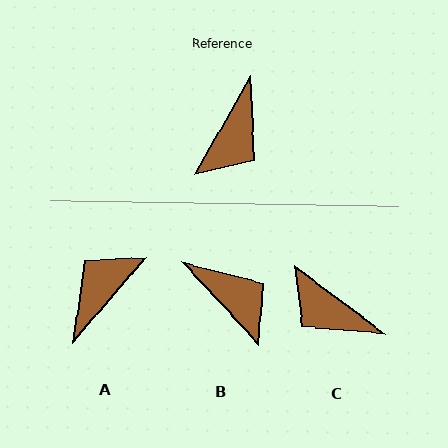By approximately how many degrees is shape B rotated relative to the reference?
Approximately 73 degrees counter-clockwise.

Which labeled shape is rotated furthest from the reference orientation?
A, about 169 degrees away.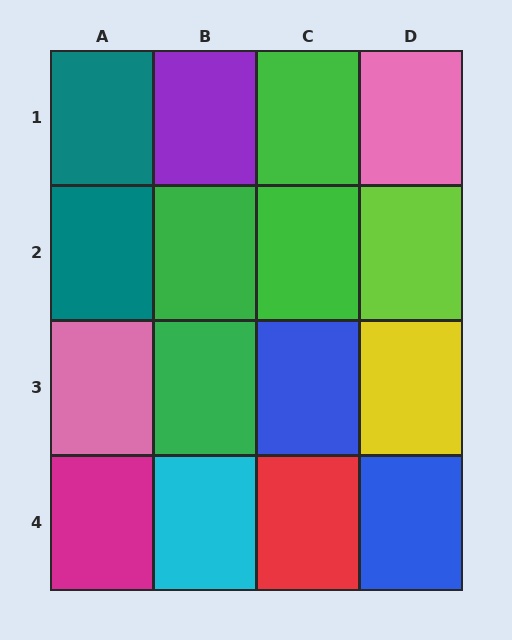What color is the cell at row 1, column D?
Pink.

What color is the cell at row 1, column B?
Purple.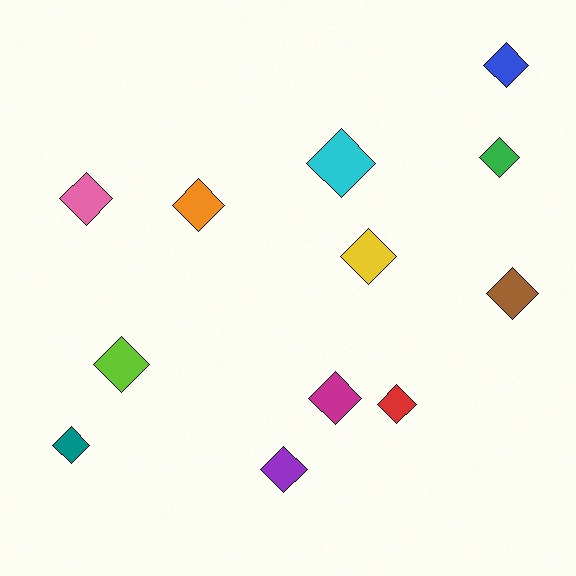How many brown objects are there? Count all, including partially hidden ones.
There is 1 brown object.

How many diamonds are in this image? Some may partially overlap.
There are 12 diamonds.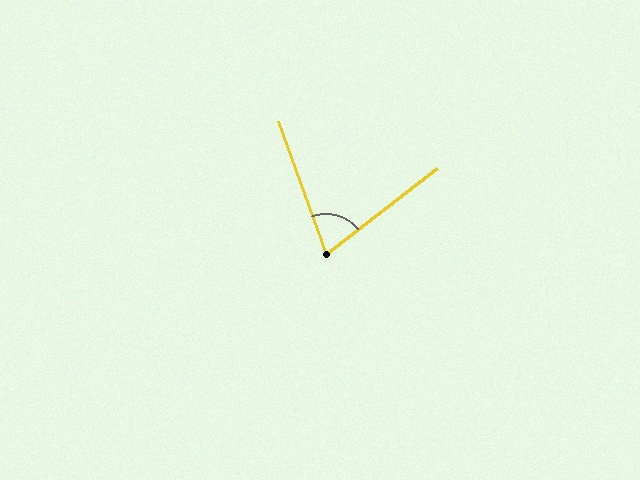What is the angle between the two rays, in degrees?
Approximately 72 degrees.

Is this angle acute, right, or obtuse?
It is acute.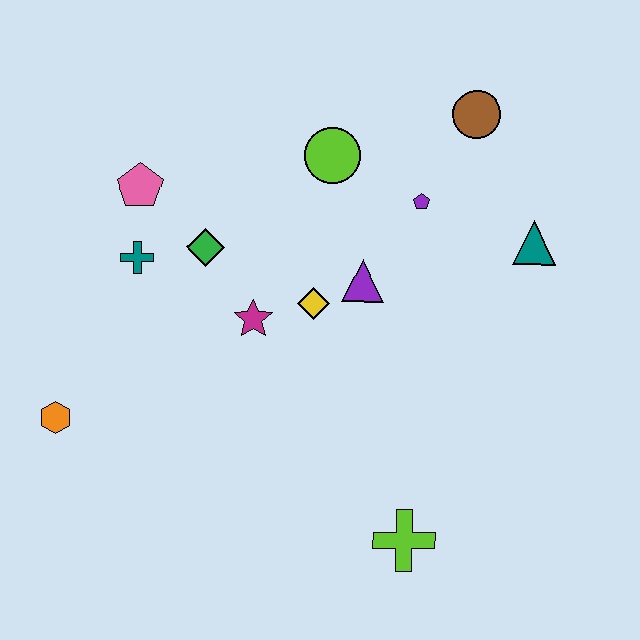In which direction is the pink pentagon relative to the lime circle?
The pink pentagon is to the left of the lime circle.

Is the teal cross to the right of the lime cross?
No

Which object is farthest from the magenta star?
The brown circle is farthest from the magenta star.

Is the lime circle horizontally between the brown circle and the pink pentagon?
Yes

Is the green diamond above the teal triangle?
No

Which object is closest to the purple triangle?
The yellow diamond is closest to the purple triangle.